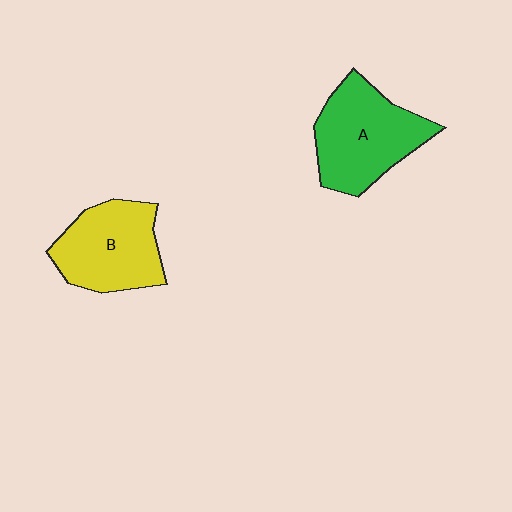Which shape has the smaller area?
Shape B (yellow).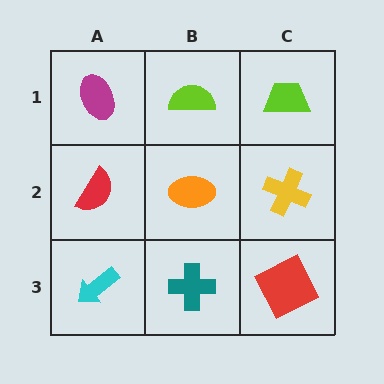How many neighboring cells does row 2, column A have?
3.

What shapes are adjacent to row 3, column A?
A red semicircle (row 2, column A), a teal cross (row 3, column B).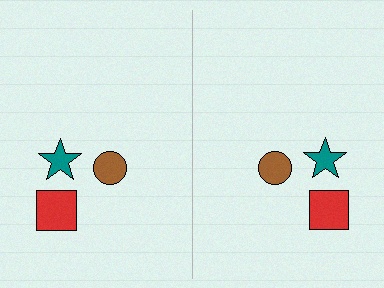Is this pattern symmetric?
Yes, this pattern has bilateral (reflection) symmetry.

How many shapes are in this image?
There are 6 shapes in this image.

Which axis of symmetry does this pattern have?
The pattern has a vertical axis of symmetry running through the center of the image.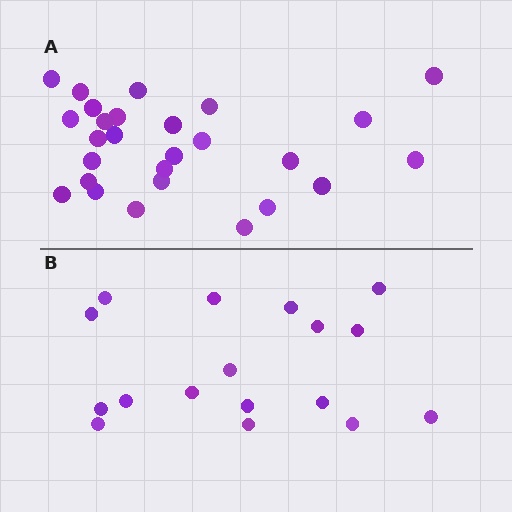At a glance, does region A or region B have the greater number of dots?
Region A (the top region) has more dots.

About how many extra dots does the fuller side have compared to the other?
Region A has roughly 10 or so more dots than region B.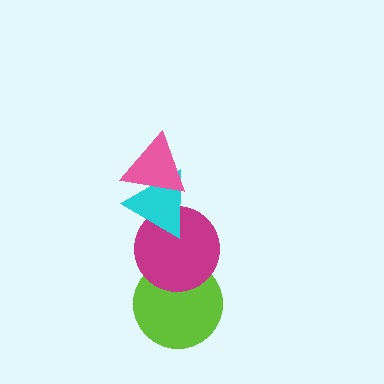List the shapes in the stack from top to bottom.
From top to bottom: the pink triangle, the cyan triangle, the magenta circle, the lime circle.